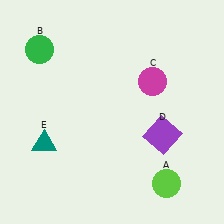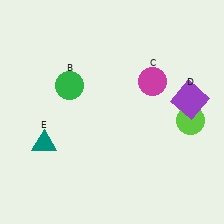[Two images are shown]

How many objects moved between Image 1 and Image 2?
3 objects moved between the two images.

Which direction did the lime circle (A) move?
The lime circle (A) moved up.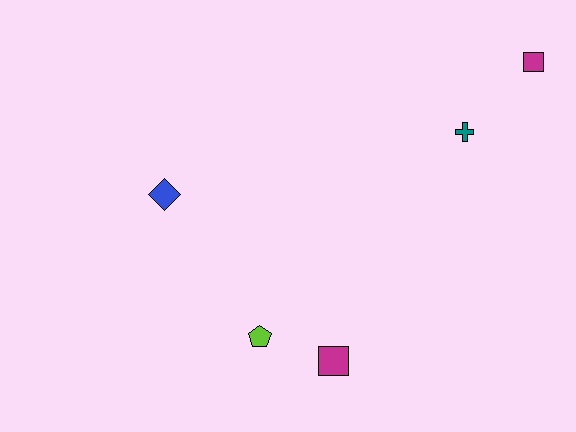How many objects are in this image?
There are 5 objects.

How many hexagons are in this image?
There are no hexagons.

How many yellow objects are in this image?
There are no yellow objects.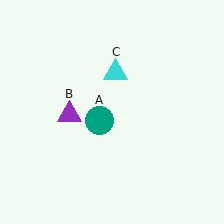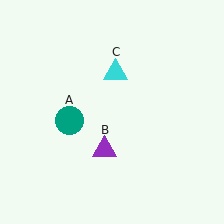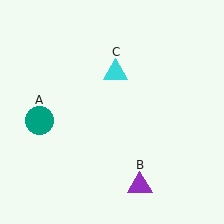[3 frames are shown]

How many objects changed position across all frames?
2 objects changed position: teal circle (object A), purple triangle (object B).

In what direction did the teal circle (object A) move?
The teal circle (object A) moved left.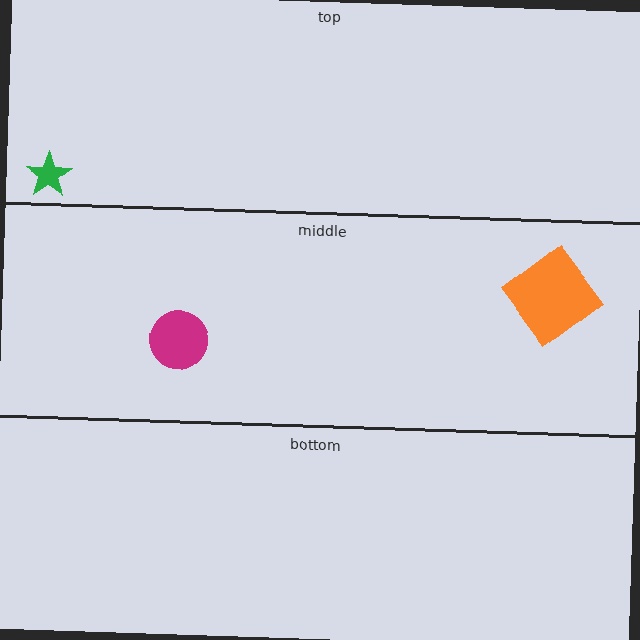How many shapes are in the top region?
1.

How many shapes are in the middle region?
3.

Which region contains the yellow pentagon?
The middle region.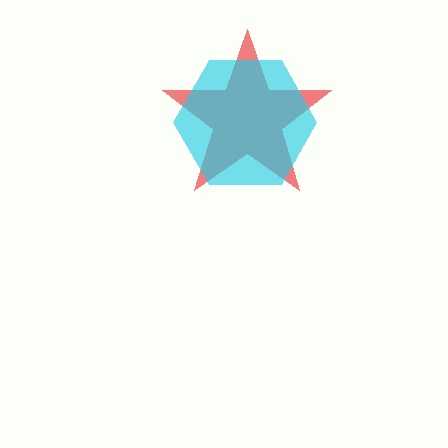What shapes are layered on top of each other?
The layered shapes are: a red star, a cyan hexagon.